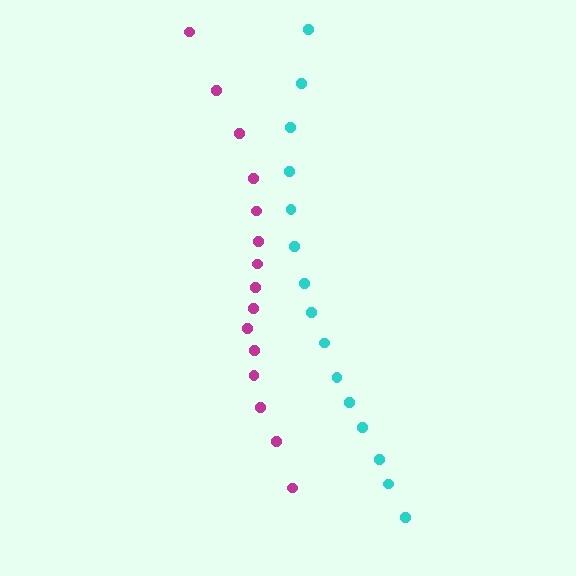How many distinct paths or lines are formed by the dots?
There are 2 distinct paths.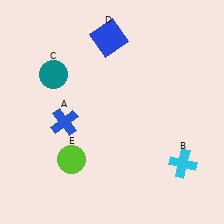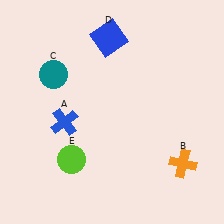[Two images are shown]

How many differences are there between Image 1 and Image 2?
There is 1 difference between the two images.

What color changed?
The cross (B) changed from cyan in Image 1 to orange in Image 2.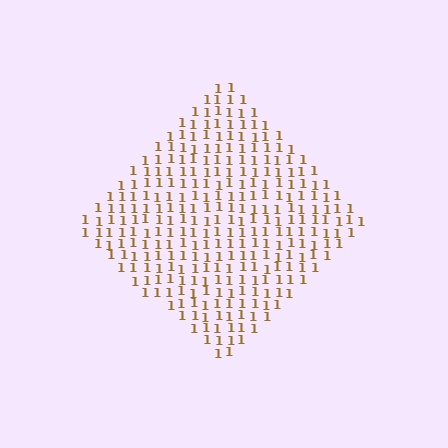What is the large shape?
The large shape is a diamond.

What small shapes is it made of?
It is made of small digit 1's.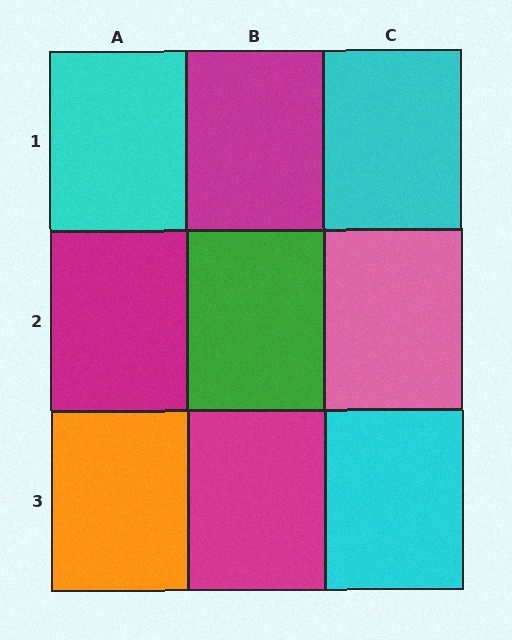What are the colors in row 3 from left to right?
Orange, magenta, cyan.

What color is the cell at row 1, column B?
Magenta.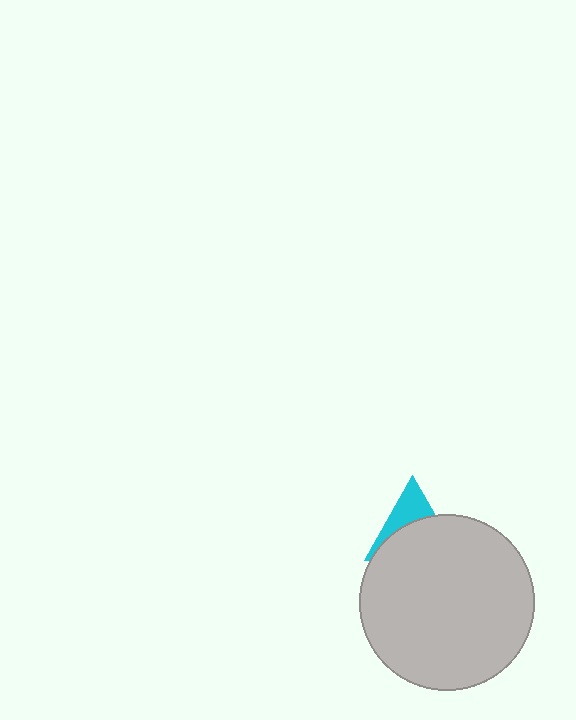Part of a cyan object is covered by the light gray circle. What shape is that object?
It is a triangle.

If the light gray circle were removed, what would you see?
You would see the complete cyan triangle.